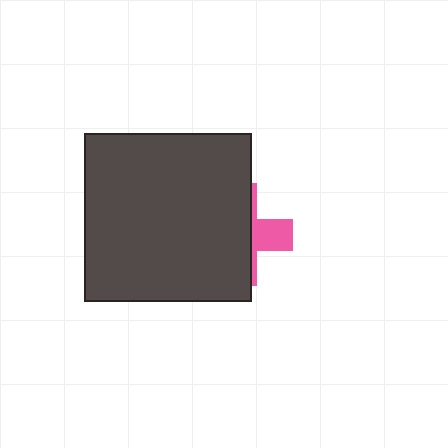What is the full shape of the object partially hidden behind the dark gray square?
The partially hidden object is a pink cross.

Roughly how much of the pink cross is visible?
A small part of it is visible (roughly 32%).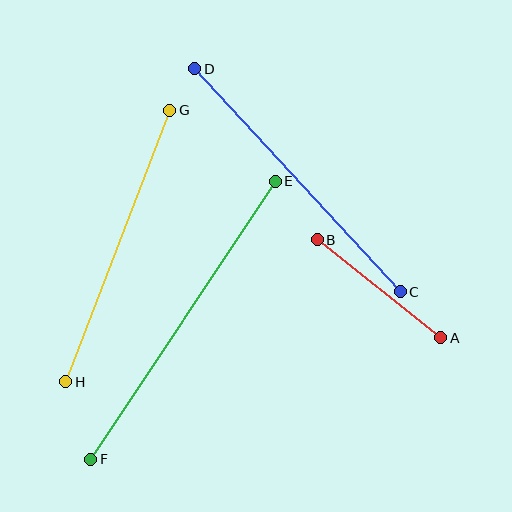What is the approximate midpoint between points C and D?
The midpoint is at approximately (298, 180) pixels.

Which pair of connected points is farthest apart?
Points E and F are farthest apart.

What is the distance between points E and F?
The distance is approximately 334 pixels.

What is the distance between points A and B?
The distance is approximately 158 pixels.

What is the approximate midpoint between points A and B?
The midpoint is at approximately (379, 289) pixels.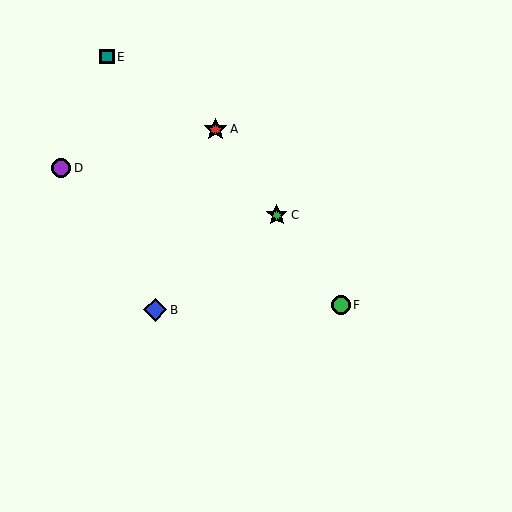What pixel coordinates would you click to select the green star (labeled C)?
Click at (277, 215) to select the green star C.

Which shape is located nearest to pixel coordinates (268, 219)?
The green star (labeled C) at (277, 215) is nearest to that location.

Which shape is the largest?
The blue diamond (labeled B) is the largest.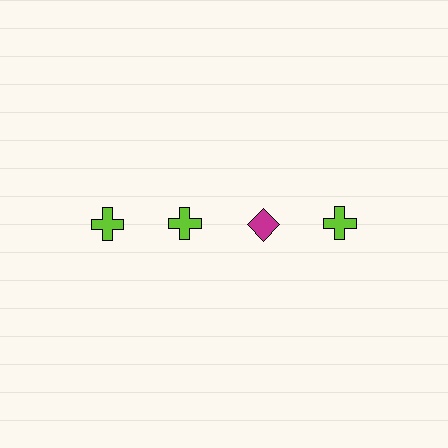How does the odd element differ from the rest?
It differs in both color (magenta instead of lime) and shape (diamond instead of cross).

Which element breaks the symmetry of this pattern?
The magenta diamond in the top row, center column breaks the symmetry. All other shapes are lime crosses.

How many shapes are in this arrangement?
There are 4 shapes arranged in a grid pattern.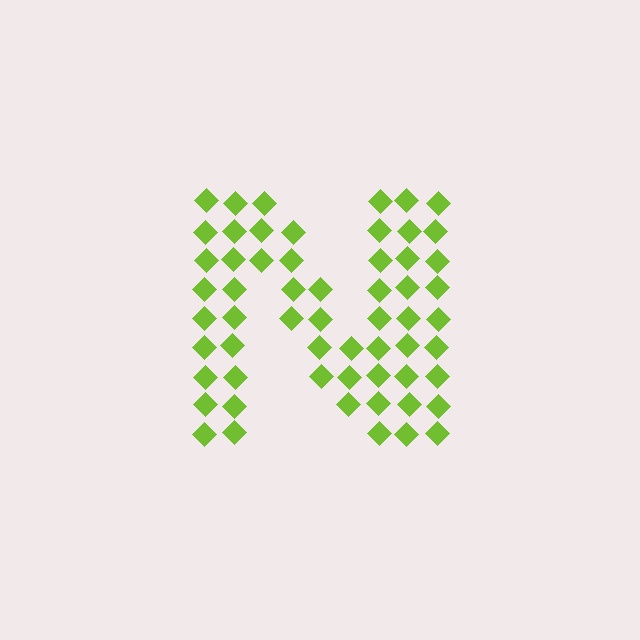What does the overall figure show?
The overall figure shows the letter N.